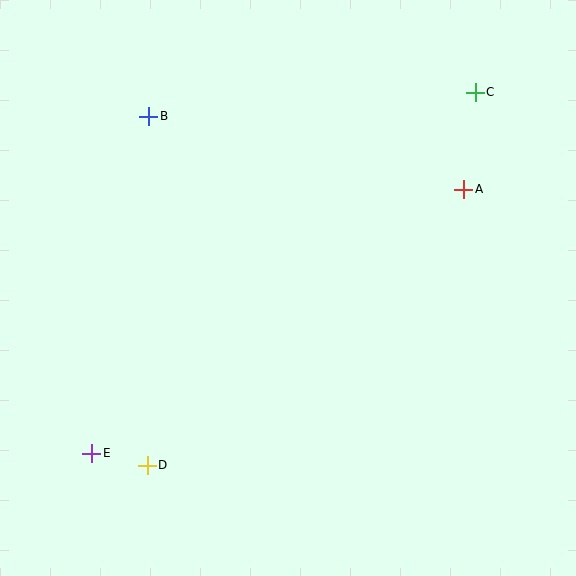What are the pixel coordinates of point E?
Point E is at (92, 453).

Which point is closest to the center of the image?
Point A at (464, 189) is closest to the center.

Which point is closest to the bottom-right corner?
Point A is closest to the bottom-right corner.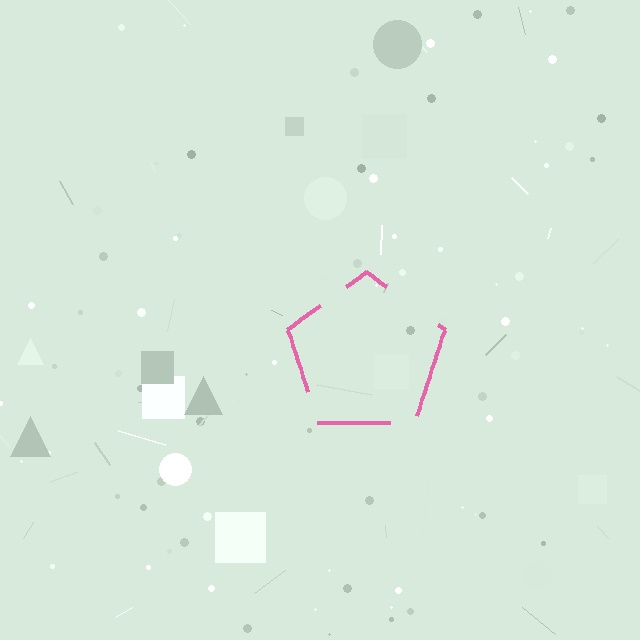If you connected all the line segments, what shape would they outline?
They would outline a pentagon.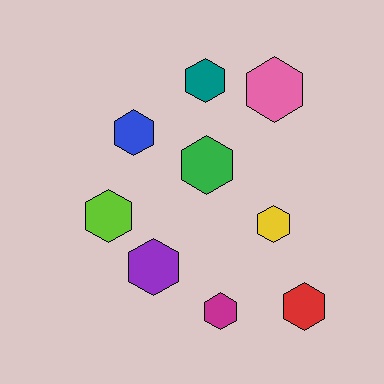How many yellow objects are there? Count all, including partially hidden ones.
There is 1 yellow object.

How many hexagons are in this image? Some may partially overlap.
There are 9 hexagons.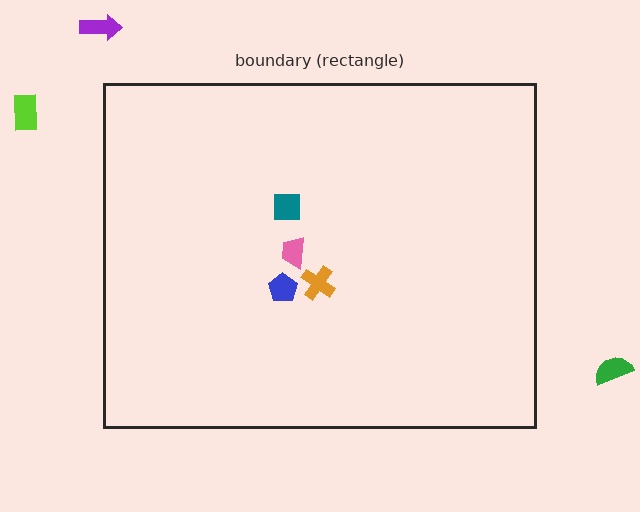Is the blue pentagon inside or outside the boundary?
Inside.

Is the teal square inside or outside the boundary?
Inside.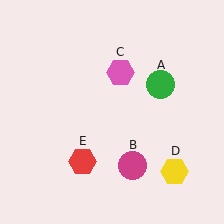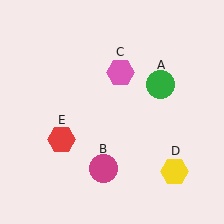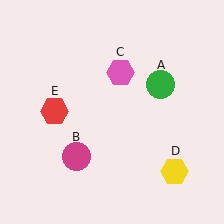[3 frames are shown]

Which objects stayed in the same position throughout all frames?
Green circle (object A) and pink hexagon (object C) and yellow hexagon (object D) remained stationary.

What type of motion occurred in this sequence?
The magenta circle (object B), red hexagon (object E) rotated clockwise around the center of the scene.